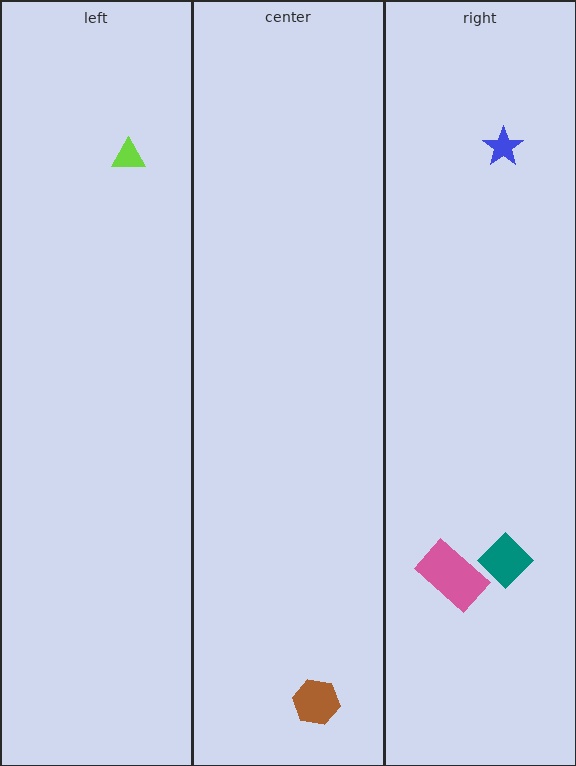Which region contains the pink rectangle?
The right region.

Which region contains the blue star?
The right region.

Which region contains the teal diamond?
The right region.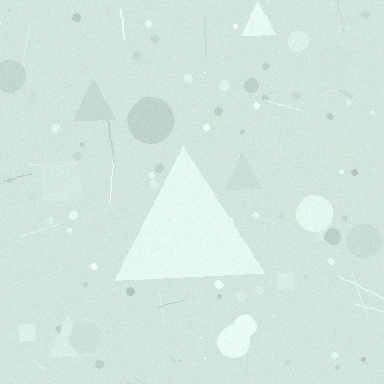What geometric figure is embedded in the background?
A triangle is embedded in the background.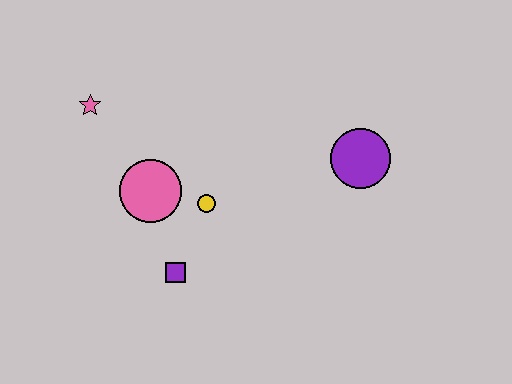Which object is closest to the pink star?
The pink circle is closest to the pink star.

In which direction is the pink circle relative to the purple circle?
The pink circle is to the left of the purple circle.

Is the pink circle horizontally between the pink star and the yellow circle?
Yes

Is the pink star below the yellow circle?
No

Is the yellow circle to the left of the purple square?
No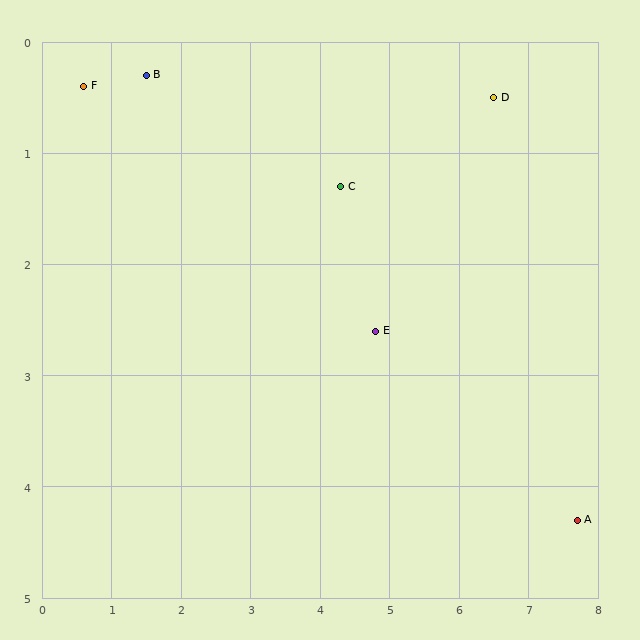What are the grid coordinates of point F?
Point F is at approximately (0.6, 0.4).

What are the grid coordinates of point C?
Point C is at approximately (4.3, 1.3).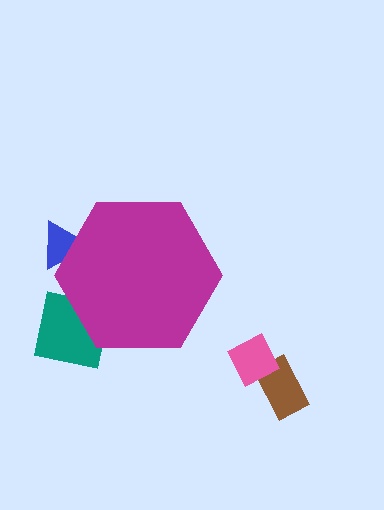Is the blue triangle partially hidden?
Yes, the blue triangle is partially hidden behind the magenta hexagon.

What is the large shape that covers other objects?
A magenta hexagon.